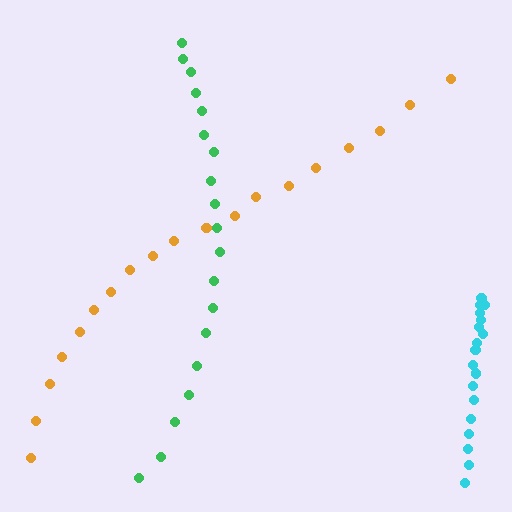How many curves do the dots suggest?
There are 3 distinct paths.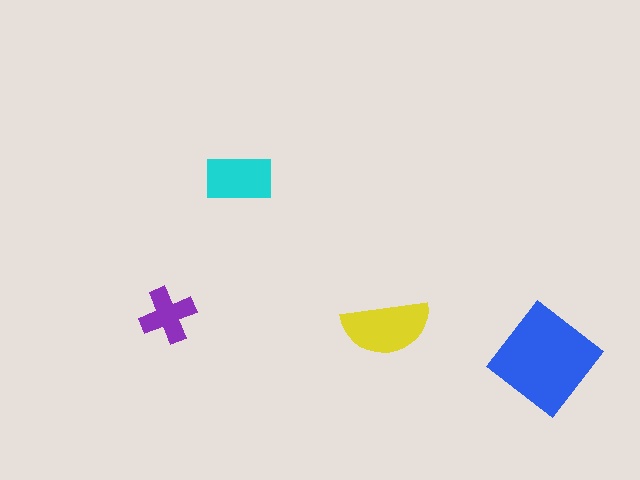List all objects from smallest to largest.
The purple cross, the cyan rectangle, the yellow semicircle, the blue diamond.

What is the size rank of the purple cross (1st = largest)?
4th.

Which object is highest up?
The cyan rectangle is topmost.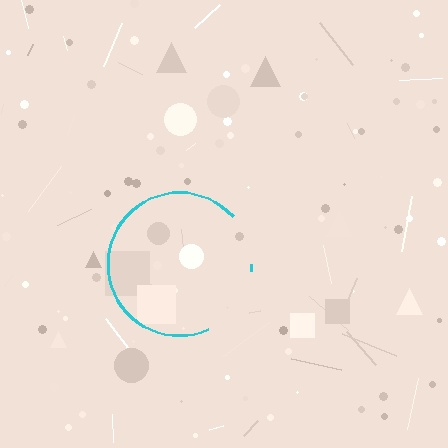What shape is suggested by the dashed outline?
The dashed outline suggests a circle.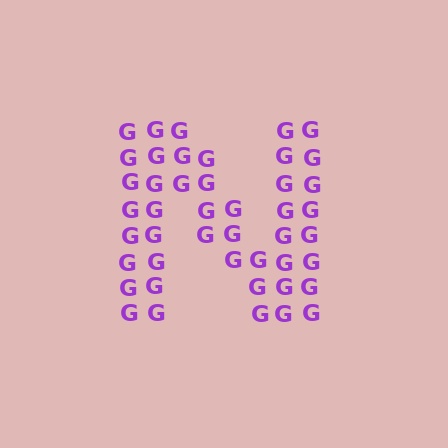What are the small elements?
The small elements are letter G's.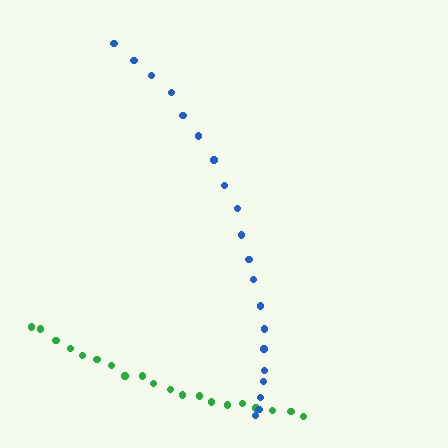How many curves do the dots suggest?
There are 2 distinct paths.